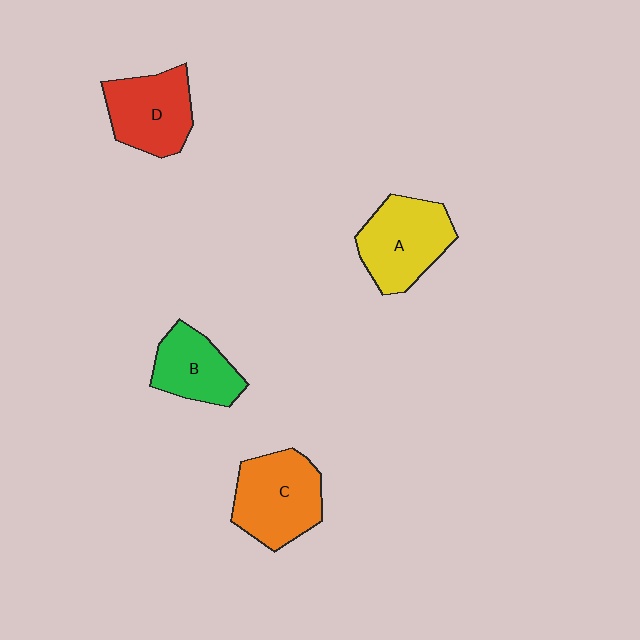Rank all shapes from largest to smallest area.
From largest to smallest: C (orange), A (yellow), D (red), B (green).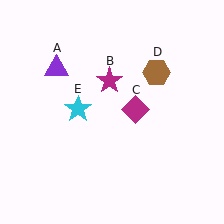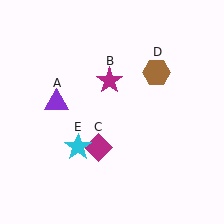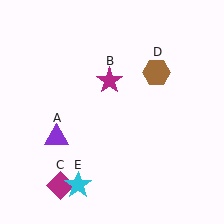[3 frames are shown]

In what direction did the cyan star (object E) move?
The cyan star (object E) moved down.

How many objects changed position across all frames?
3 objects changed position: purple triangle (object A), magenta diamond (object C), cyan star (object E).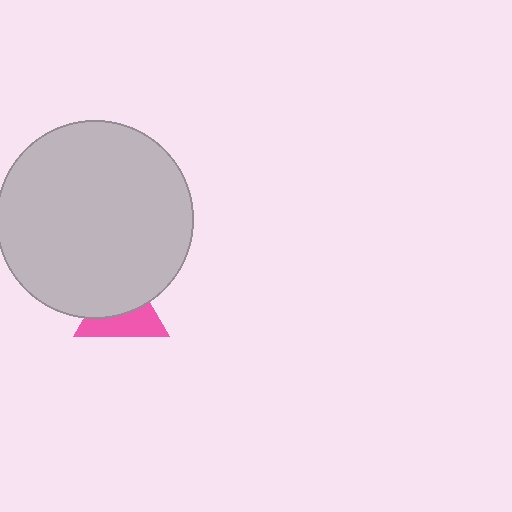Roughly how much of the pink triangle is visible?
About half of it is visible (roughly 48%).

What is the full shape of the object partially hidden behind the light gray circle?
The partially hidden object is a pink triangle.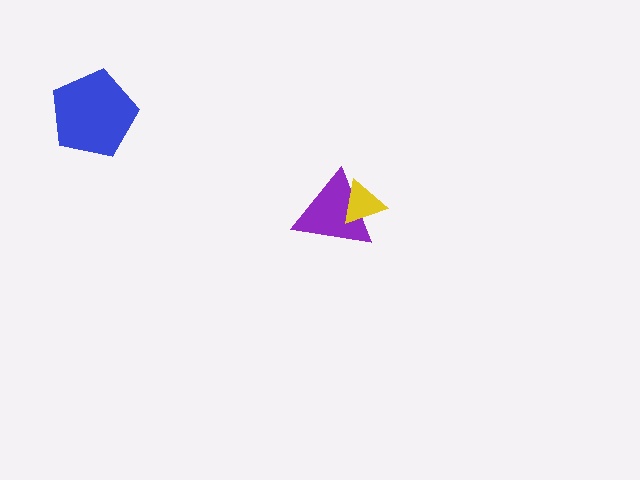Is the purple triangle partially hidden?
Yes, it is partially covered by another shape.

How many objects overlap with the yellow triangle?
1 object overlaps with the yellow triangle.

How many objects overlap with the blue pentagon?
0 objects overlap with the blue pentagon.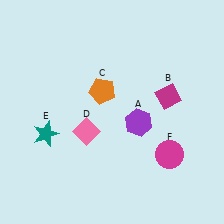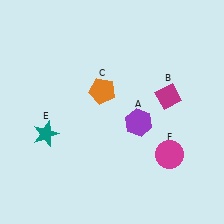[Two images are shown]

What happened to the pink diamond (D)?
The pink diamond (D) was removed in Image 2. It was in the bottom-left area of Image 1.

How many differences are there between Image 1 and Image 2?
There is 1 difference between the two images.